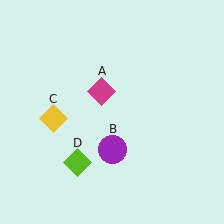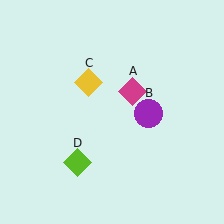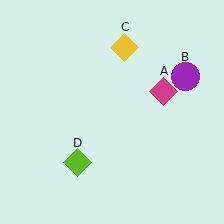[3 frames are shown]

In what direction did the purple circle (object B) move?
The purple circle (object B) moved up and to the right.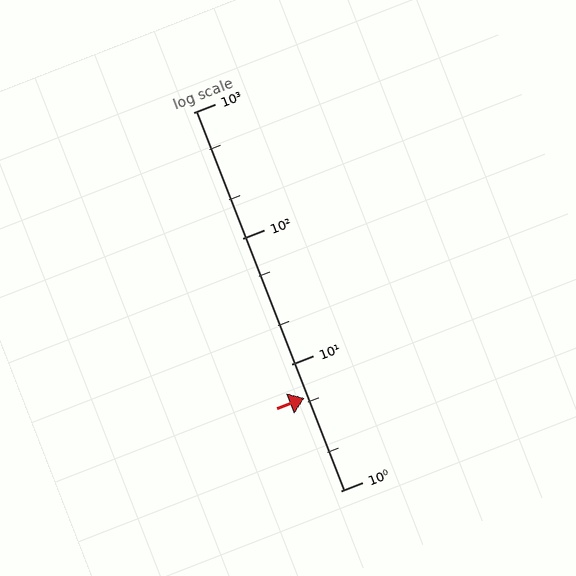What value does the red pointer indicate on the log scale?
The pointer indicates approximately 5.4.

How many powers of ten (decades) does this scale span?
The scale spans 3 decades, from 1 to 1000.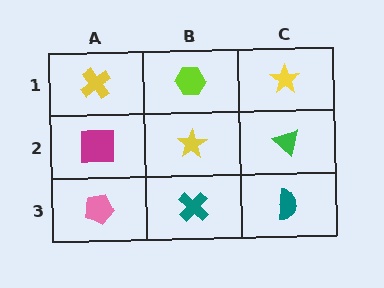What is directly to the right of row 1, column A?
A lime hexagon.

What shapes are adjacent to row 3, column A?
A magenta square (row 2, column A), a teal cross (row 3, column B).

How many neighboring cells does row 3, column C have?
2.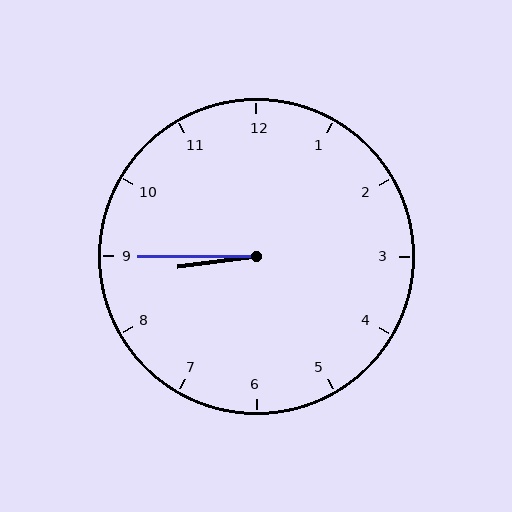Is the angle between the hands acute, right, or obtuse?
It is acute.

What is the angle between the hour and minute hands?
Approximately 8 degrees.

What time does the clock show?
8:45.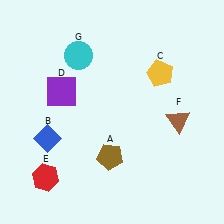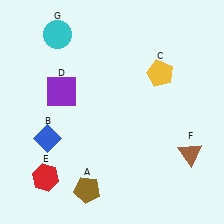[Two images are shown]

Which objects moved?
The objects that moved are: the brown pentagon (A), the brown triangle (F), the cyan circle (G).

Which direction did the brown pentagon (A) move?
The brown pentagon (A) moved down.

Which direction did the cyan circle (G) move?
The cyan circle (G) moved up.